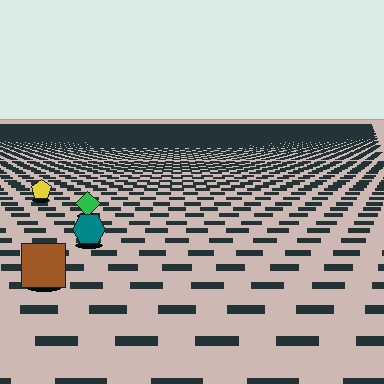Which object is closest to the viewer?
The brown square is closest. The texture marks near it are larger and more spread out.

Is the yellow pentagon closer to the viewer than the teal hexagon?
No. The teal hexagon is closer — you can tell from the texture gradient: the ground texture is coarser near it.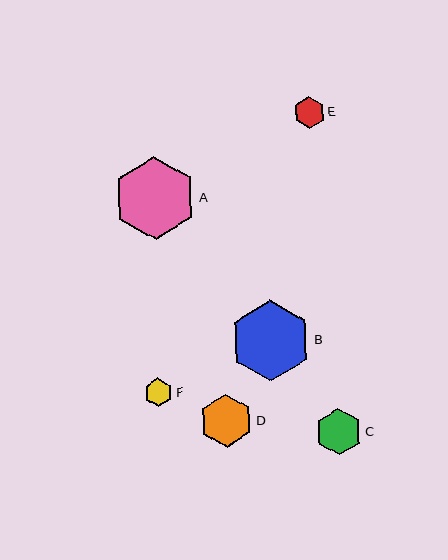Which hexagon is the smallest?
Hexagon F is the smallest with a size of approximately 28 pixels.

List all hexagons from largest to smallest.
From largest to smallest: A, B, D, C, E, F.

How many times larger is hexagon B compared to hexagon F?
Hexagon B is approximately 2.8 times the size of hexagon F.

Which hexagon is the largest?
Hexagon A is the largest with a size of approximately 83 pixels.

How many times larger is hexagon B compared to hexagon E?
Hexagon B is approximately 2.6 times the size of hexagon E.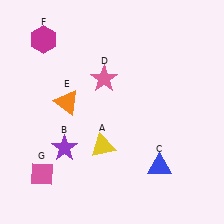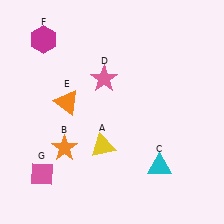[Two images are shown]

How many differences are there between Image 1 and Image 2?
There are 2 differences between the two images.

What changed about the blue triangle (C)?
In Image 1, C is blue. In Image 2, it changed to cyan.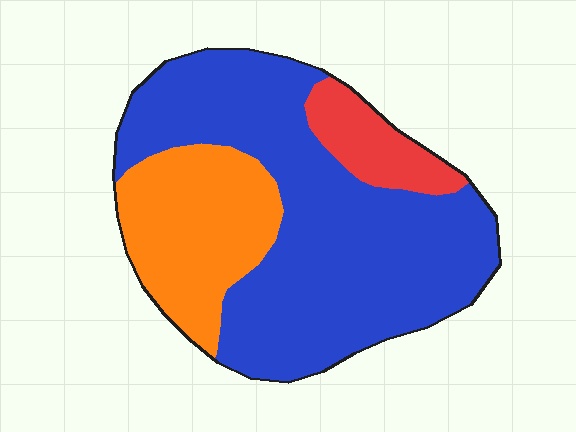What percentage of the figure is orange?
Orange takes up about one quarter (1/4) of the figure.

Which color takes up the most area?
Blue, at roughly 65%.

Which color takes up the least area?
Red, at roughly 10%.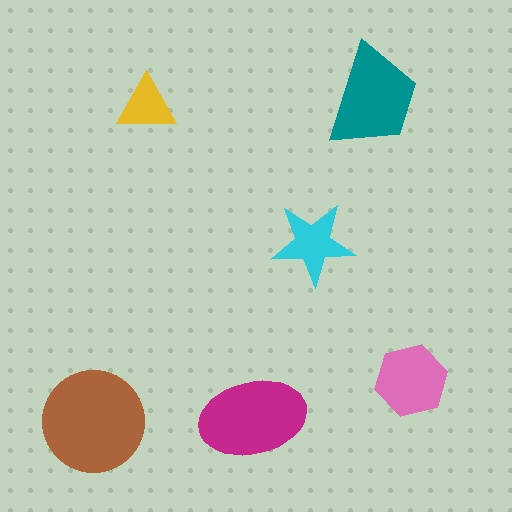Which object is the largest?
The brown circle.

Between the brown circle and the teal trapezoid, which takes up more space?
The brown circle.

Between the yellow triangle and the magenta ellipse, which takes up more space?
The magenta ellipse.